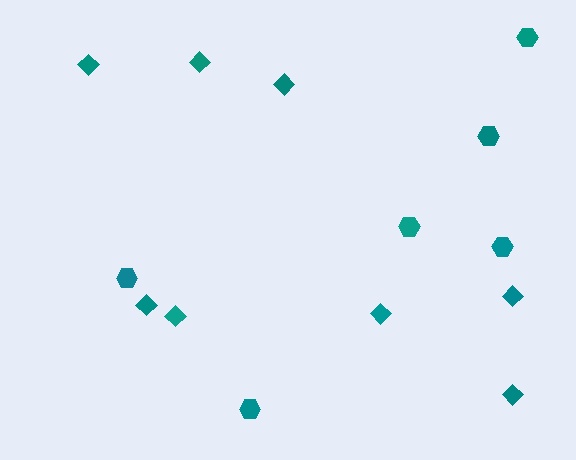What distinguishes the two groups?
There are 2 groups: one group of hexagons (6) and one group of diamonds (8).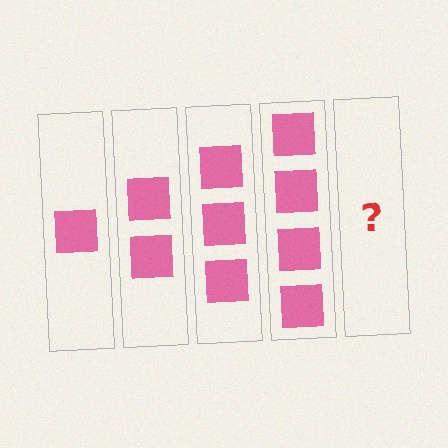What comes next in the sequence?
The next element should be 5 squares.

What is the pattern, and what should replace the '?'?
The pattern is that each step adds one more square. The '?' should be 5 squares.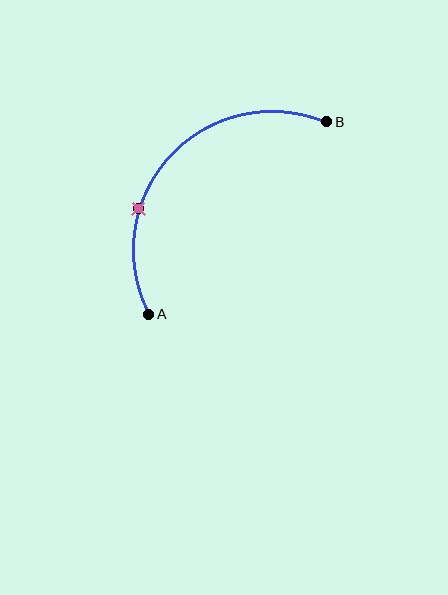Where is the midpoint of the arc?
The arc midpoint is the point on the curve farthest from the straight line joining A and B. It sits above and to the left of that line.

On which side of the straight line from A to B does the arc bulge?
The arc bulges above and to the left of the straight line connecting A and B.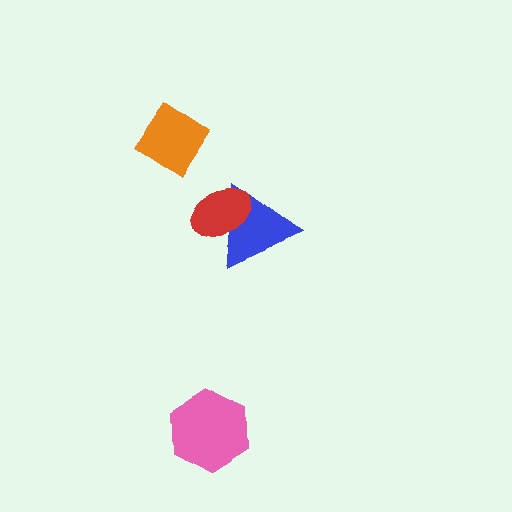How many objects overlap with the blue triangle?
1 object overlaps with the blue triangle.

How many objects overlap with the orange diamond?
0 objects overlap with the orange diamond.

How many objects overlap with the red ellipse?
1 object overlaps with the red ellipse.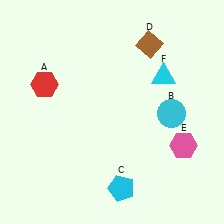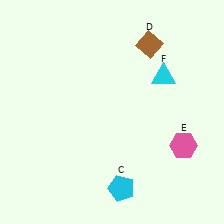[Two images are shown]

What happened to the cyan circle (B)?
The cyan circle (B) was removed in Image 2. It was in the bottom-right area of Image 1.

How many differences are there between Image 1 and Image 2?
There are 2 differences between the two images.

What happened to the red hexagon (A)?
The red hexagon (A) was removed in Image 2. It was in the top-left area of Image 1.